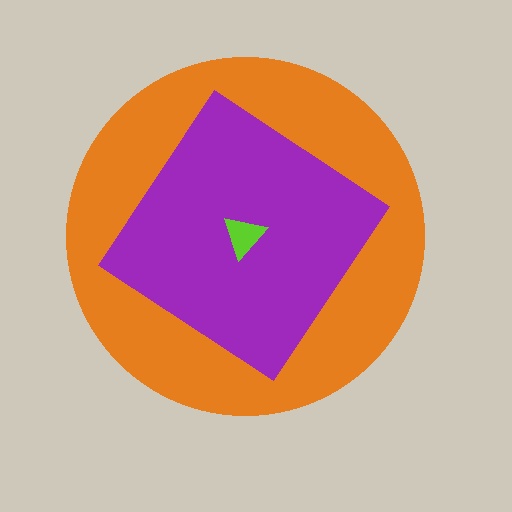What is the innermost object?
The lime triangle.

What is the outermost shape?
The orange circle.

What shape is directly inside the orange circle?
The purple diamond.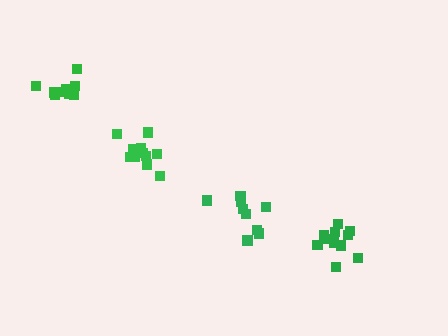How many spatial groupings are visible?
There are 4 spatial groupings.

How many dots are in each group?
Group 1: 10 dots, Group 2: 11 dots, Group 3: 13 dots, Group 4: 11 dots (45 total).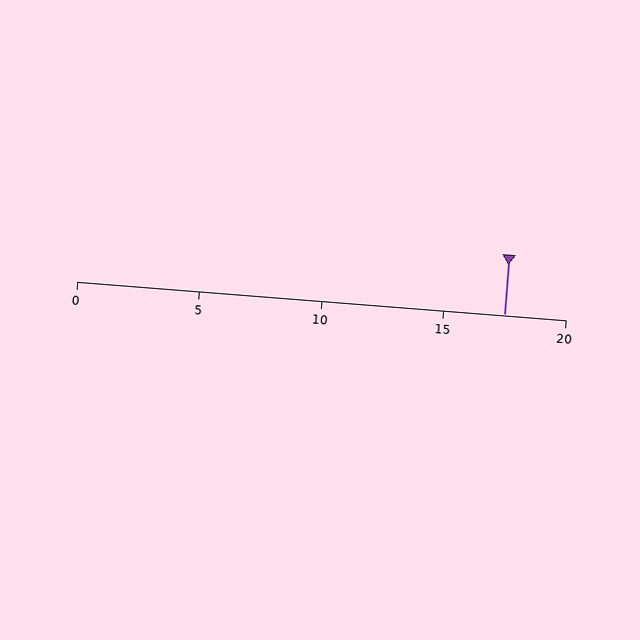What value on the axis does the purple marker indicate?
The marker indicates approximately 17.5.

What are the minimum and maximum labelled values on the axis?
The axis runs from 0 to 20.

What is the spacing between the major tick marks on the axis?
The major ticks are spaced 5 apart.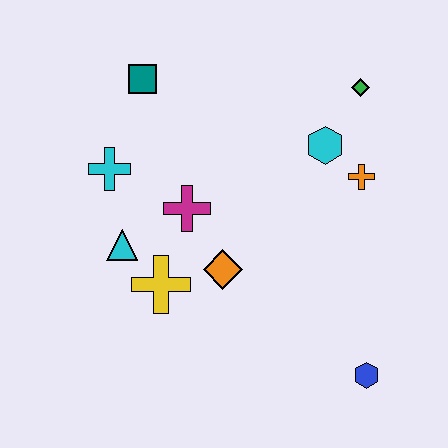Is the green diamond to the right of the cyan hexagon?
Yes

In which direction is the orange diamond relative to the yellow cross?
The orange diamond is to the right of the yellow cross.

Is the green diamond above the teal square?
No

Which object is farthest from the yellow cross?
The green diamond is farthest from the yellow cross.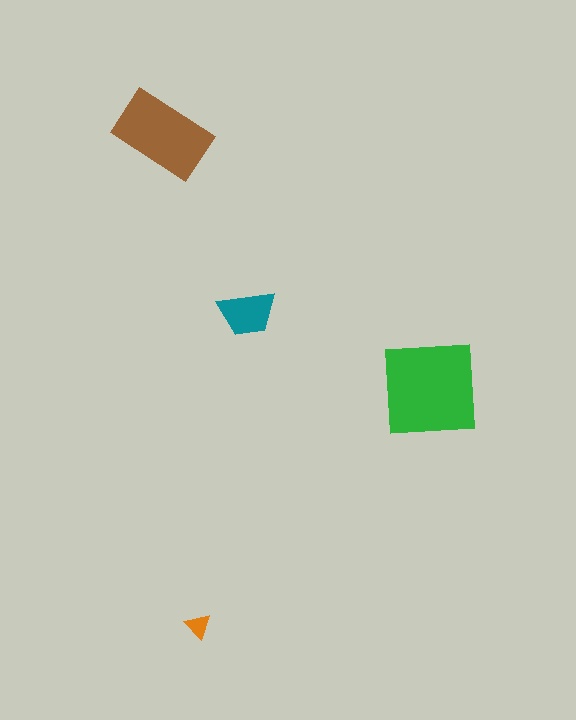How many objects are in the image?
There are 4 objects in the image.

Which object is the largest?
The green square.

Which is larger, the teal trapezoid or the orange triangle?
The teal trapezoid.